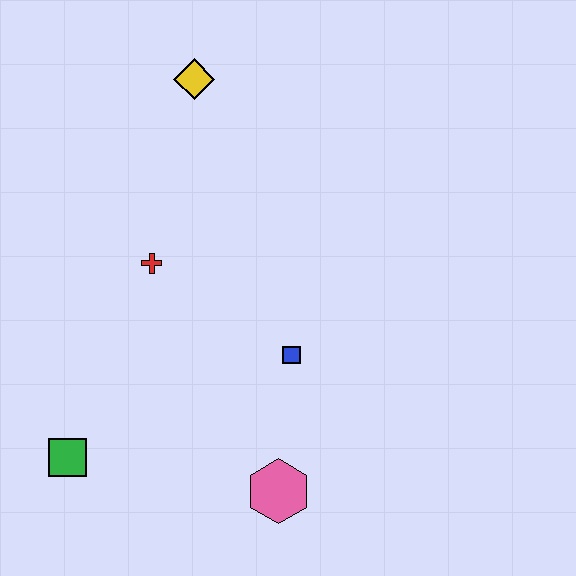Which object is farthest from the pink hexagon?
The yellow diamond is farthest from the pink hexagon.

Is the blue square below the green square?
No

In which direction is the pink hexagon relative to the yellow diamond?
The pink hexagon is below the yellow diamond.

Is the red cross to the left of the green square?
No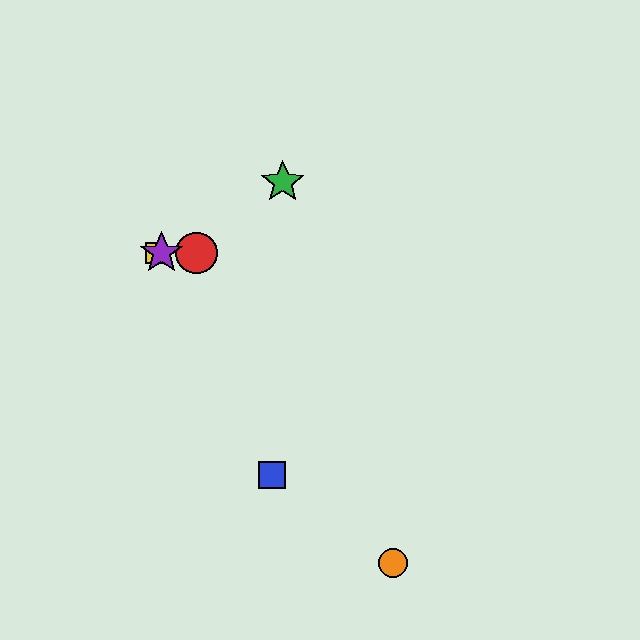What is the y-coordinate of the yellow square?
The yellow square is at y≈253.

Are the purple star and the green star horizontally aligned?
No, the purple star is at y≈253 and the green star is at y≈182.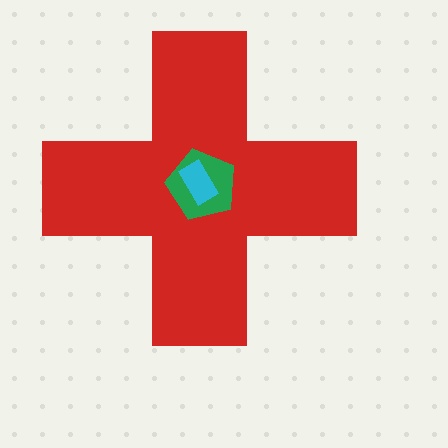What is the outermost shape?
The red cross.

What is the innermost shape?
The cyan rectangle.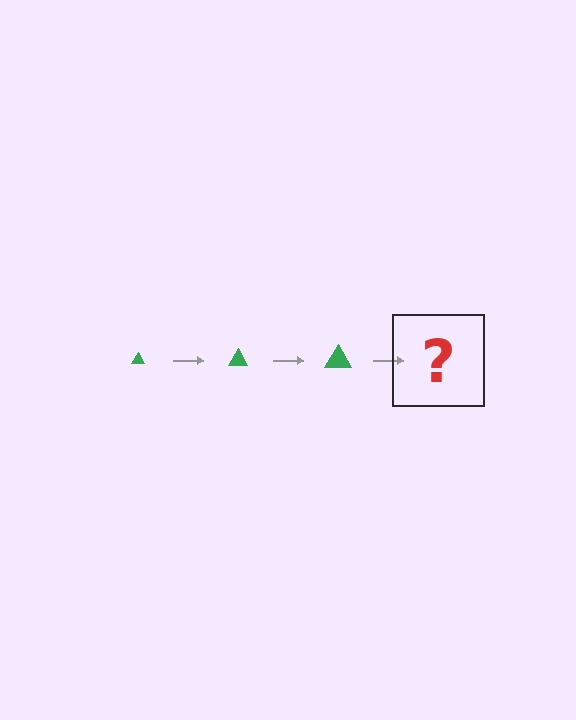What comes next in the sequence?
The next element should be a green triangle, larger than the previous one.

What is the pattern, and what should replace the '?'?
The pattern is that the triangle gets progressively larger each step. The '?' should be a green triangle, larger than the previous one.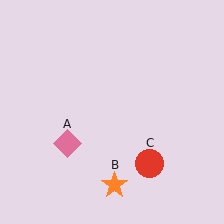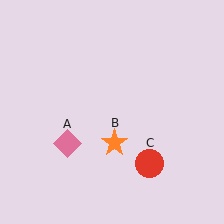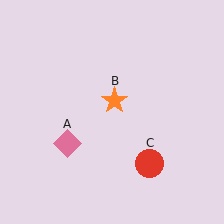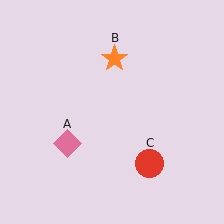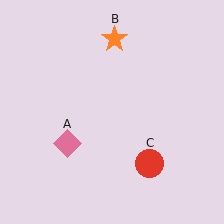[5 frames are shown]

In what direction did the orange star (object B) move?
The orange star (object B) moved up.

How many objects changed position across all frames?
1 object changed position: orange star (object B).